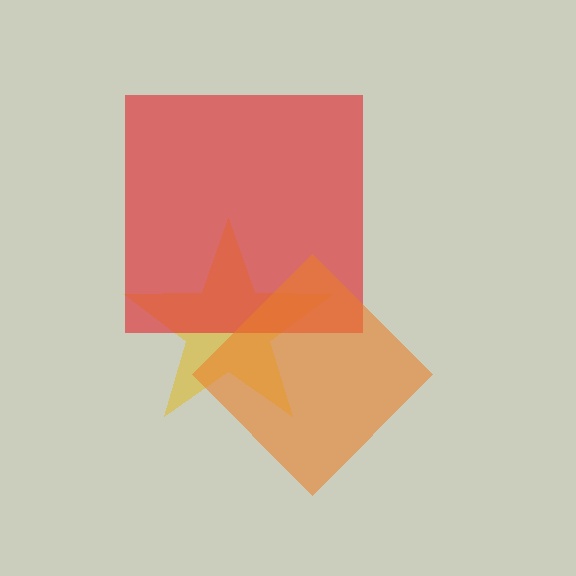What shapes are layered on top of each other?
The layered shapes are: a yellow star, a red square, an orange diamond.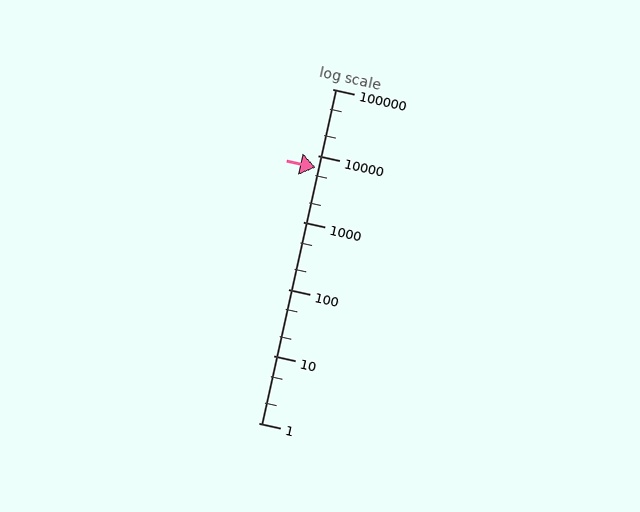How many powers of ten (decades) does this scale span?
The scale spans 5 decades, from 1 to 100000.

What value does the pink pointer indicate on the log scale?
The pointer indicates approximately 6600.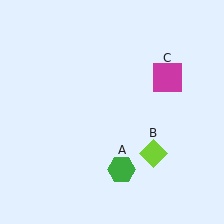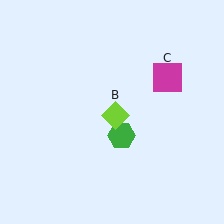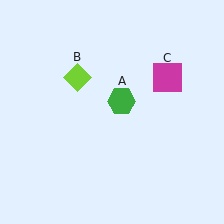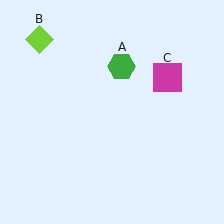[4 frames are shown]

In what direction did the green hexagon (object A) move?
The green hexagon (object A) moved up.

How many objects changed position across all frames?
2 objects changed position: green hexagon (object A), lime diamond (object B).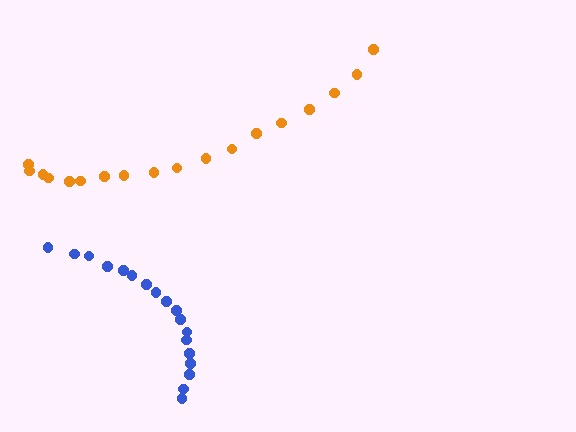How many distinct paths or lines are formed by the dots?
There are 2 distinct paths.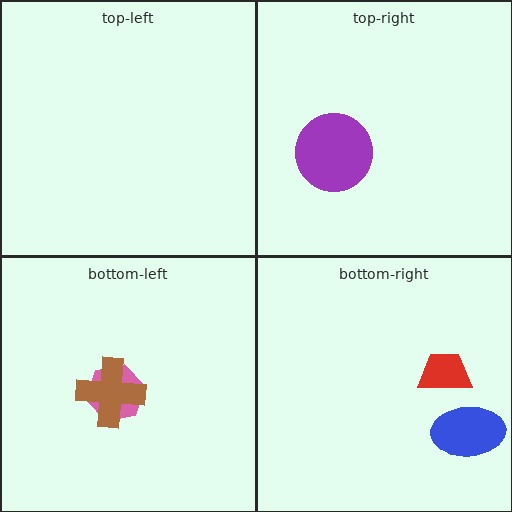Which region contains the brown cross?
The bottom-left region.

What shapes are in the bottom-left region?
The pink hexagon, the brown cross.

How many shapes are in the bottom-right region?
2.